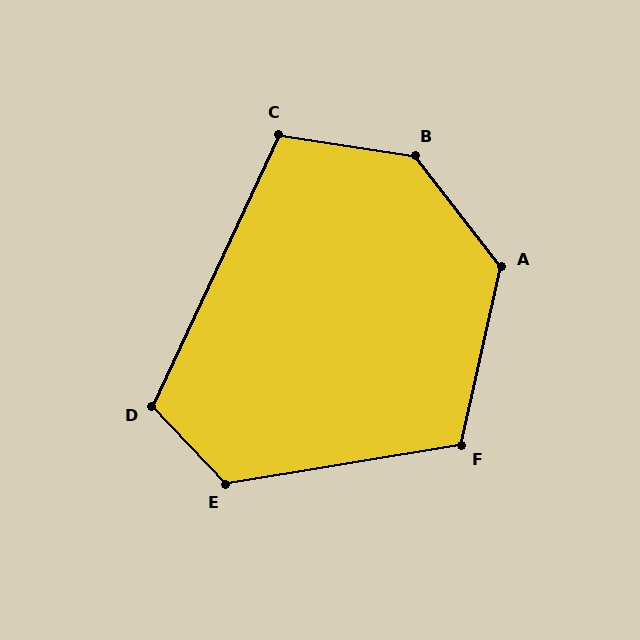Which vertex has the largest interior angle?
B, at approximately 137 degrees.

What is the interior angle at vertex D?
Approximately 111 degrees (obtuse).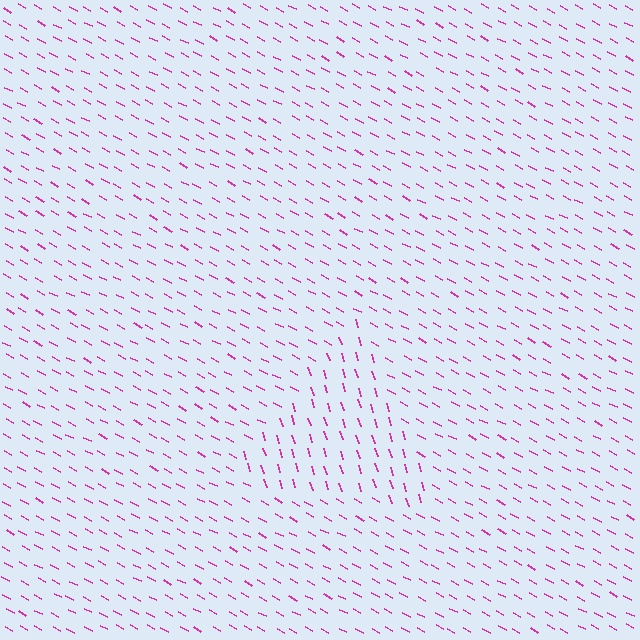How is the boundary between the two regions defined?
The boundary is defined purely by a change in line orientation (approximately 45 degrees difference). All lines are the same color and thickness.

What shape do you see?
I see a triangle.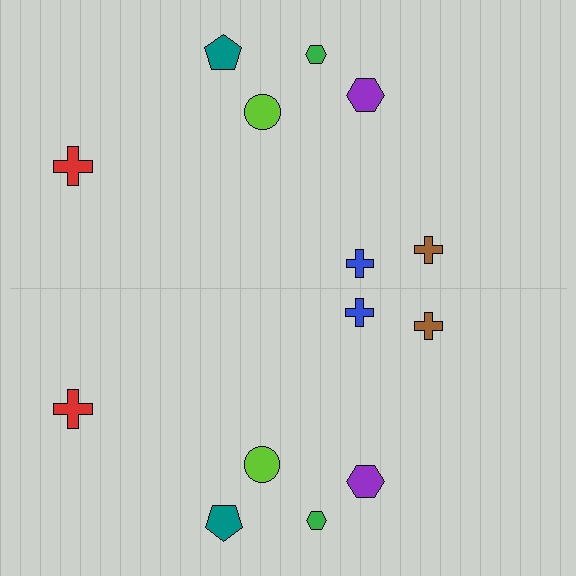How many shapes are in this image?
There are 14 shapes in this image.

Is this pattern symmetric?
Yes, this pattern has bilateral (reflection) symmetry.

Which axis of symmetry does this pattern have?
The pattern has a horizontal axis of symmetry running through the center of the image.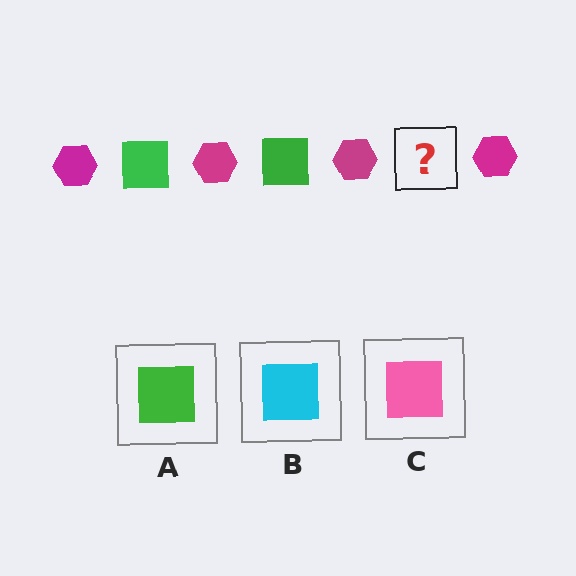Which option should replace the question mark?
Option A.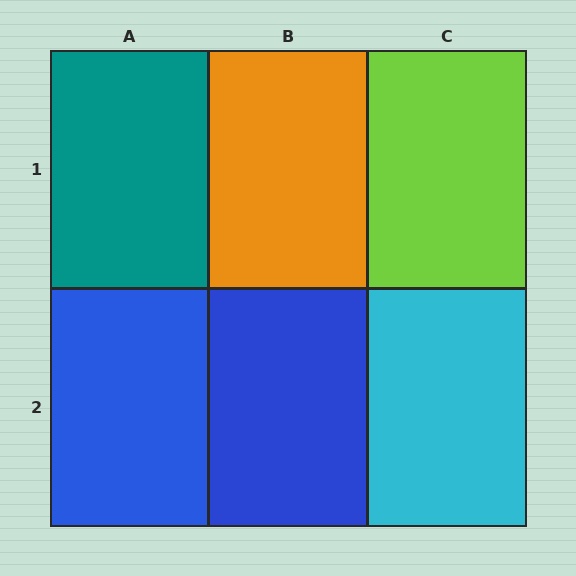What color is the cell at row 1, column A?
Teal.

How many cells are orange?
1 cell is orange.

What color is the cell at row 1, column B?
Orange.